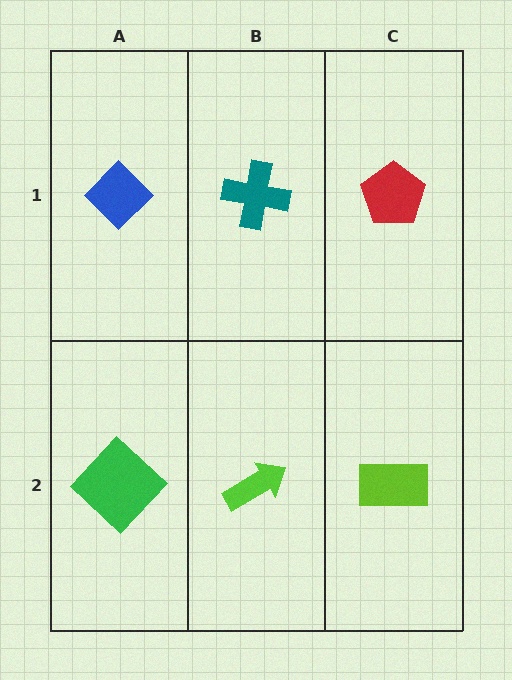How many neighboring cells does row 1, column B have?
3.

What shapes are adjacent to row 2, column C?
A red pentagon (row 1, column C), a lime arrow (row 2, column B).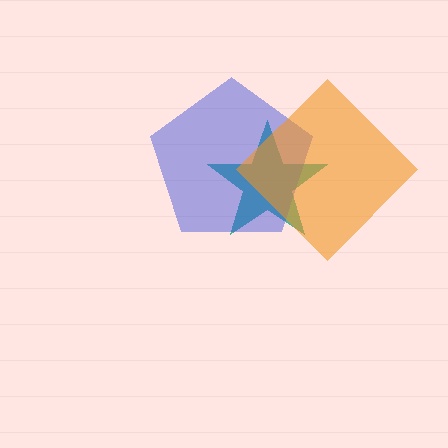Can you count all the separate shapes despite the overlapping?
Yes, there are 3 separate shapes.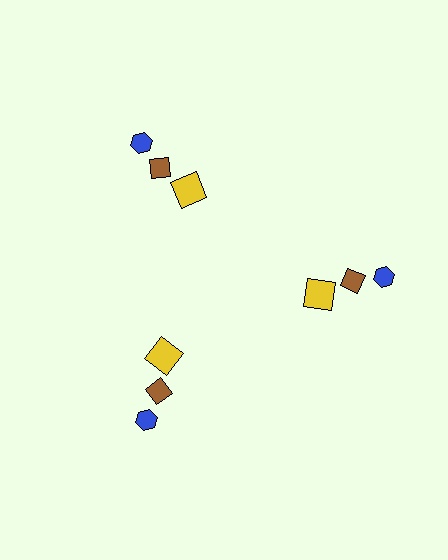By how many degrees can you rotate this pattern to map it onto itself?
The pattern maps onto itself every 120 degrees of rotation.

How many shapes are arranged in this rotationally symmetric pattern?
There are 9 shapes, arranged in 3 groups of 3.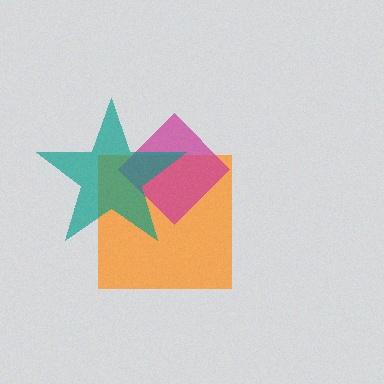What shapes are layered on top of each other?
The layered shapes are: an orange square, a magenta diamond, a teal star.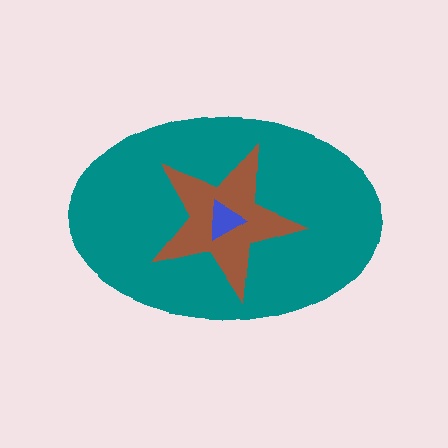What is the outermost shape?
The teal ellipse.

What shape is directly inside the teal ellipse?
The brown star.